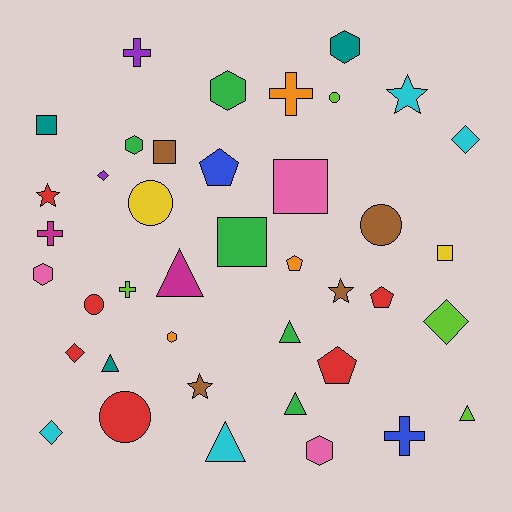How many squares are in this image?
There are 5 squares.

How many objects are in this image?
There are 40 objects.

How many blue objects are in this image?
There are 2 blue objects.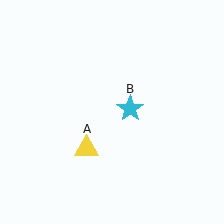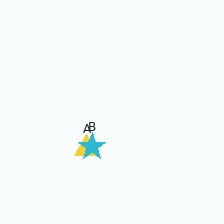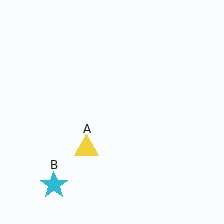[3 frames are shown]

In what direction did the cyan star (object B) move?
The cyan star (object B) moved down and to the left.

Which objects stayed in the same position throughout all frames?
Yellow triangle (object A) remained stationary.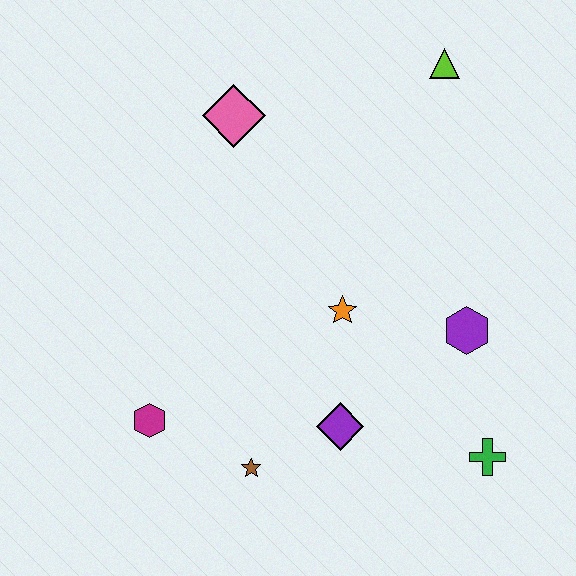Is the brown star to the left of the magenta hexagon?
No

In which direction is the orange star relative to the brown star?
The orange star is above the brown star.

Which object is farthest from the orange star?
The lime triangle is farthest from the orange star.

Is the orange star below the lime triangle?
Yes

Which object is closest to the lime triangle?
The pink diamond is closest to the lime triangle.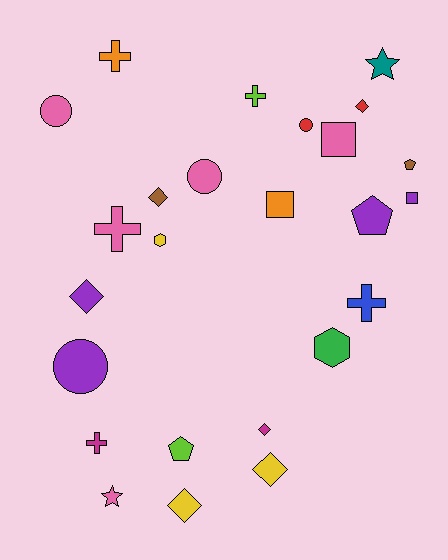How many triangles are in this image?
There are no triangles.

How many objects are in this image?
There are 25 objects.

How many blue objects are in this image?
There is 1 blue object.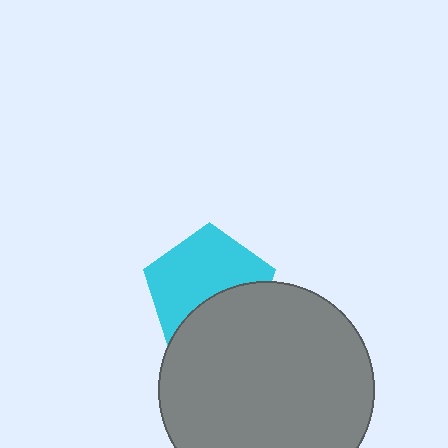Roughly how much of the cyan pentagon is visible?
About half of it is visible (roughly 61%).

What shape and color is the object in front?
The object in front is a gray circle.